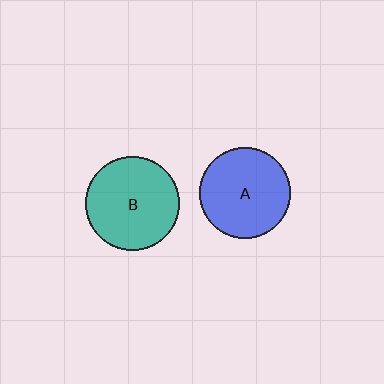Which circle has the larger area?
Circle B (teal).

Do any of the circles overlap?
No, none of the circles overlap.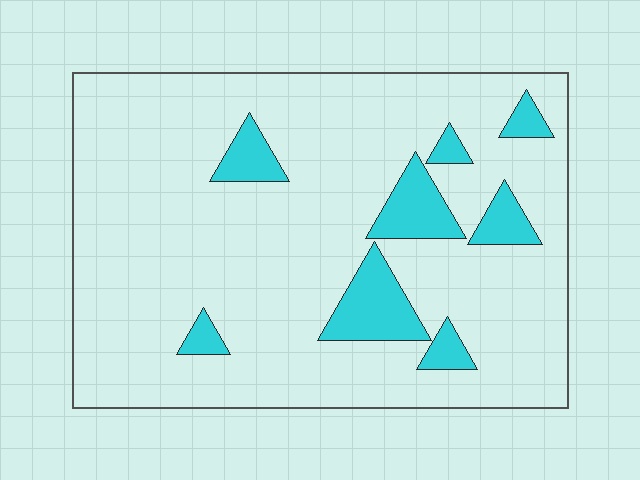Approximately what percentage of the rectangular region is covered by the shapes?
Approximately 15%.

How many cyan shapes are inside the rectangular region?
8.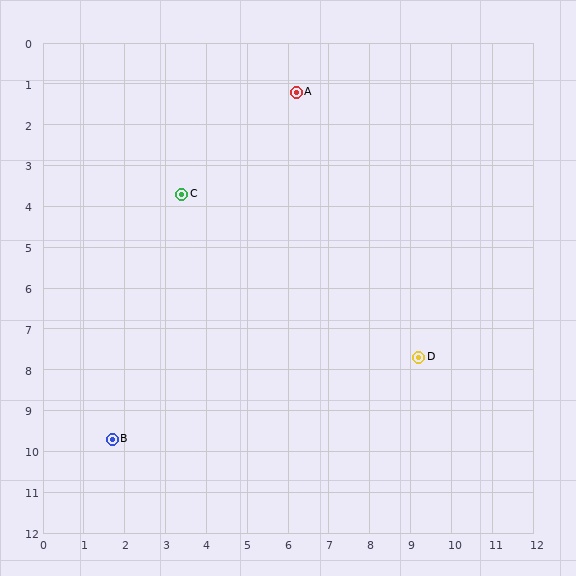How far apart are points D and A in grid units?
Points D and A are about 7.2 grid units apart.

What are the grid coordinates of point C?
Point C is at approximately (3.4, 3.7).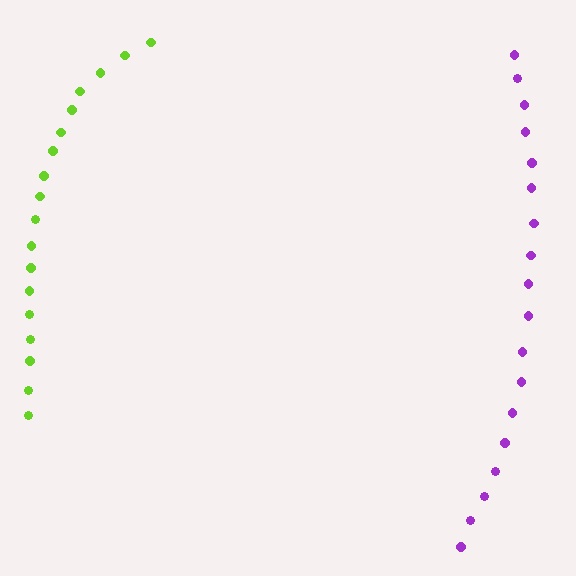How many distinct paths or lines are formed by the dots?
There are 2 distinct paths.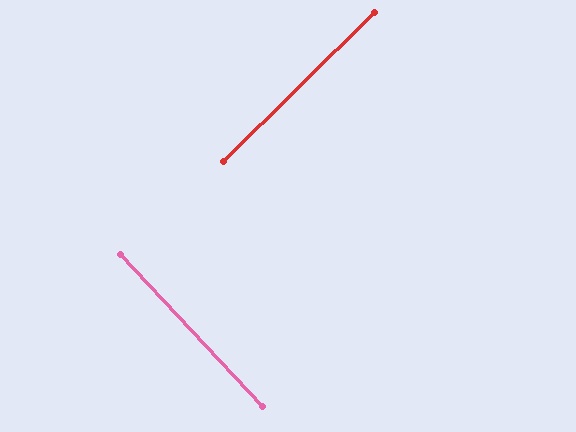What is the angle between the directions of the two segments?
Approximately 88 degrees.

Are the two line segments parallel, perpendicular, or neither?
Perpendicular — they meet at approximately 88°.